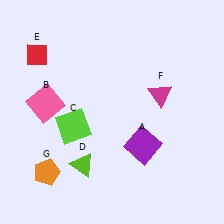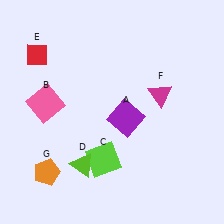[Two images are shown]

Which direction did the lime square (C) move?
The lime square (C) moved down.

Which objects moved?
The objects that moved are: the purple square (A), the lime square (C).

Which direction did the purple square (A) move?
The purple square (A) moved up.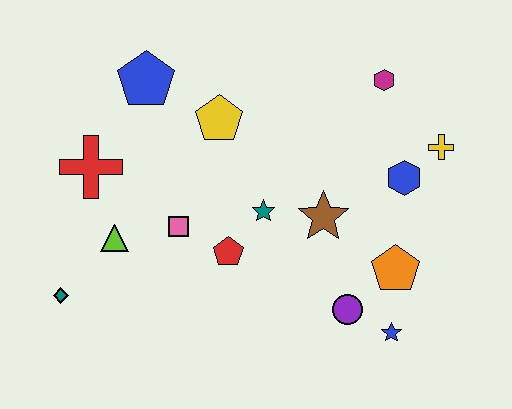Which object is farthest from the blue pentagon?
The blue star is farthest from the blue pentagon.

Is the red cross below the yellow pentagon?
Yes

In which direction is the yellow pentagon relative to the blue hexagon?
The yellow pentagon is to the left of the blue hexagon.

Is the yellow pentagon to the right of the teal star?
No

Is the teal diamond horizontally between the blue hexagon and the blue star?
No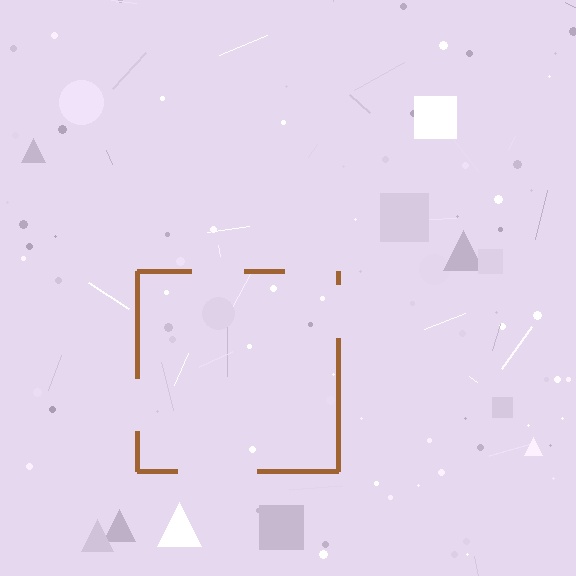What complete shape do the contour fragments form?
The contour fragments form a square.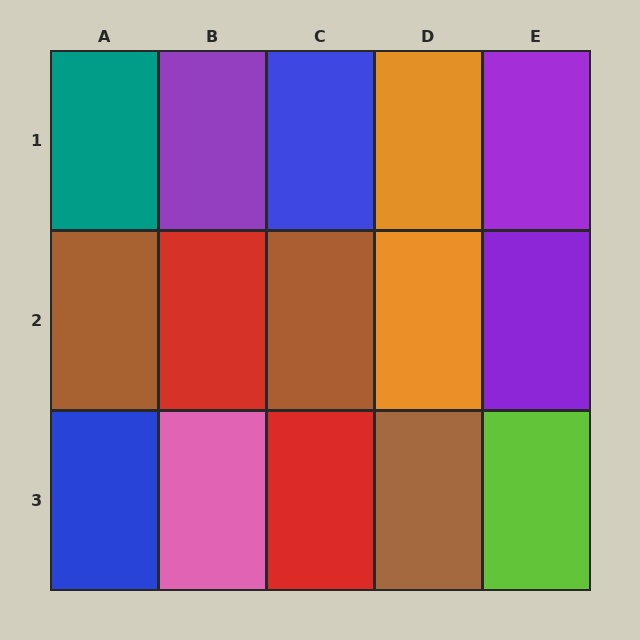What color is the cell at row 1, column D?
Orange.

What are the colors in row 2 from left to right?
Brown, red, brown, orange, purple.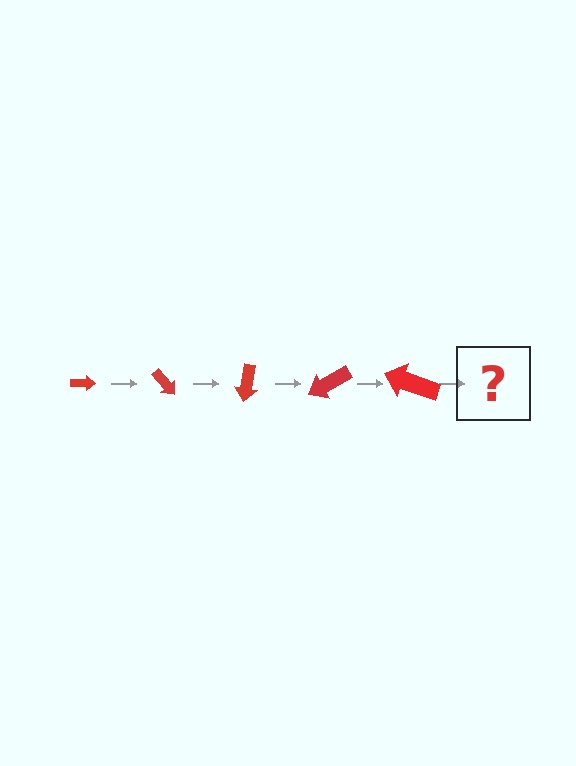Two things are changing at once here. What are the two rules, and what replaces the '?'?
The two rules are that the arrow grows larger each step and it rotates 50 degrees each step. The '?' should be an arrow, larger than the previous one and rotated 250 degrees from the start.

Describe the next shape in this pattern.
It should be an arrow, larger than the previous one and rotated 250 degrees from the start.